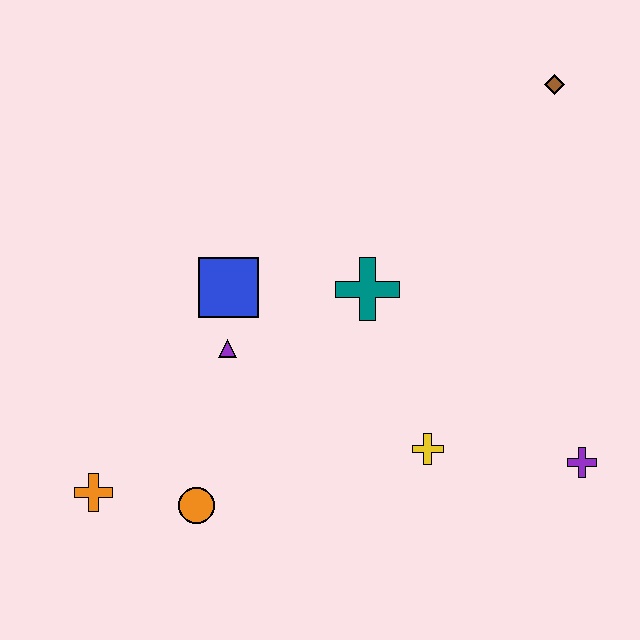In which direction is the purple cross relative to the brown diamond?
The purple cross is below the brown diamond.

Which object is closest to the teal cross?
The blue square is closest to the teal cross.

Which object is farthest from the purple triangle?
The brown diamond is farthest from the purple triangle.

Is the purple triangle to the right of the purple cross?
No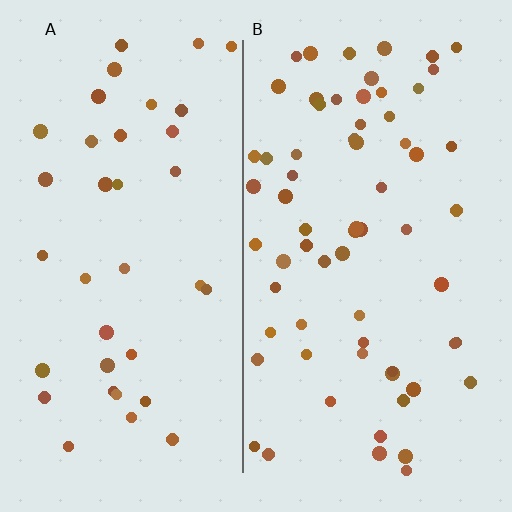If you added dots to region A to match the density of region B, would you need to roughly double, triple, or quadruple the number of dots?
Approximately double.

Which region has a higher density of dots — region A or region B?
B (the right).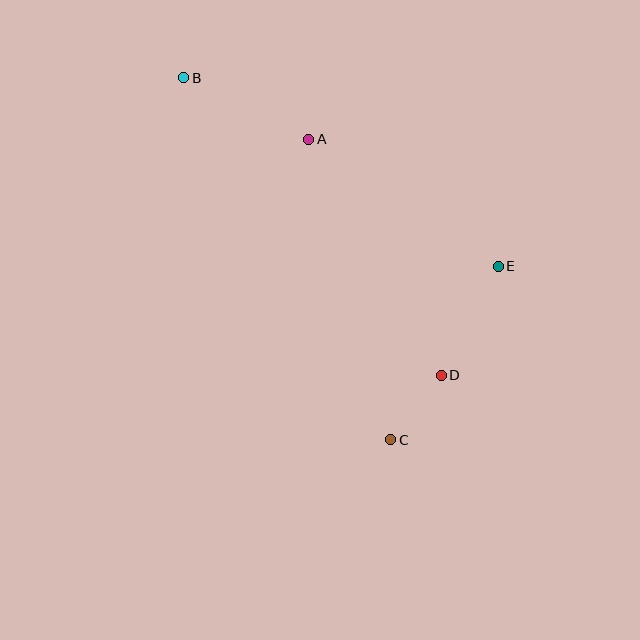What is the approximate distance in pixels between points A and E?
The distance between A and E is approximately 228 pixels.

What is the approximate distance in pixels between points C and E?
The distance between C and E is approximately 204 pixels.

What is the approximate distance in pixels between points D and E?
The distance between D and E is approximately 123 pixels.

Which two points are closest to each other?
Points C and D are closest to each other.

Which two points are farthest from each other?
Points B and C are farthest from each other.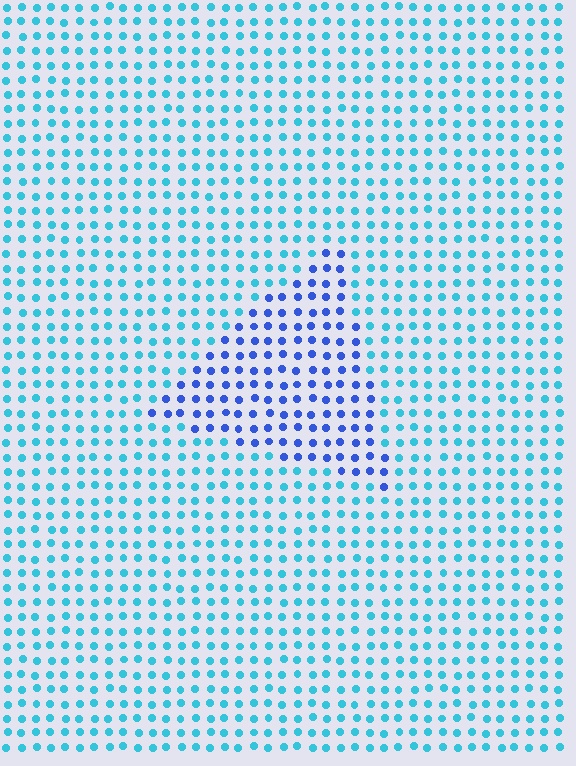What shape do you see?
I see a triangle.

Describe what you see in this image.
The image is filled with small cyan elements in a uniform arrangement. A triangle-shaped region is visible where the elements are tinted to a slightly different hue, forming a subtle color boundary.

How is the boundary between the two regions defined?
The boundary is defined purely by a slight shift in hue (about 40 degrees). Spacing, size, and orientation are identical on both sides.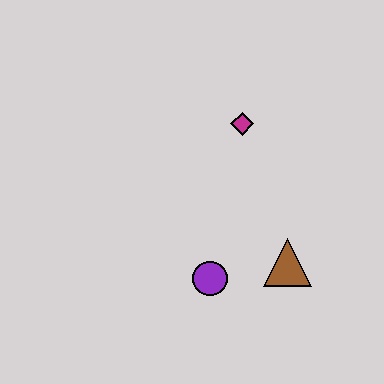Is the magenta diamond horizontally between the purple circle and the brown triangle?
Yes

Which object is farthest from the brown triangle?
The magenta diamond is farthest from the brown triangle.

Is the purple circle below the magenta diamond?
Yes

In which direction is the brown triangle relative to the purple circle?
The brown triangle is to the right of the purple circle.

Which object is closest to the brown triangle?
The purple circle is closest to the brown triangle.